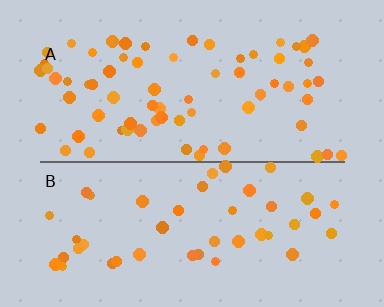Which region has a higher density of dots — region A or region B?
A (the top).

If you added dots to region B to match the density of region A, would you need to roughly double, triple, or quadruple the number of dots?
Approximately double.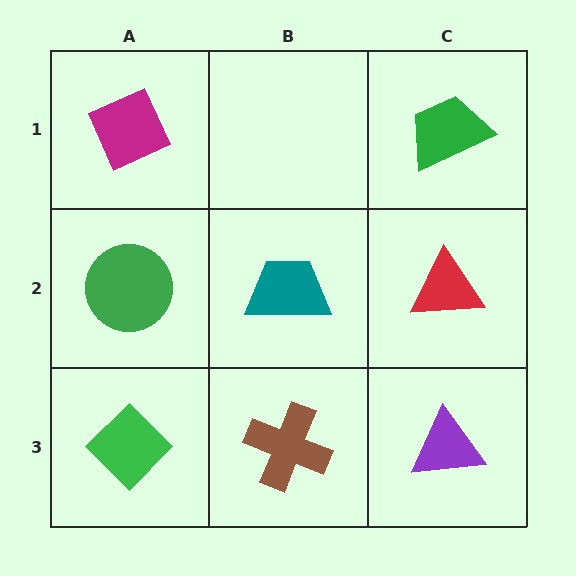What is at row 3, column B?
A brown cross.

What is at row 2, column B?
A teal trapezoid.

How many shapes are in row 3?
3 shapes.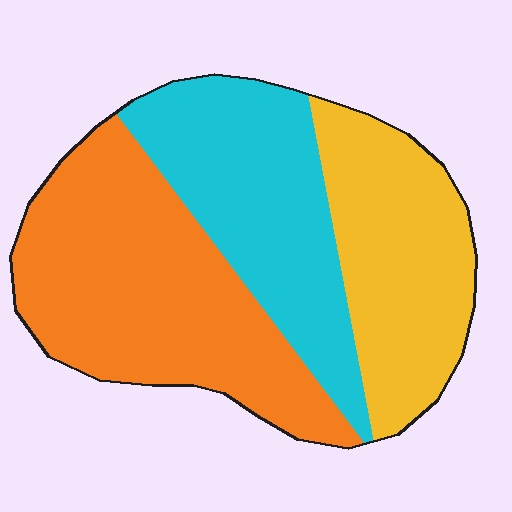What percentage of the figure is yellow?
Yellow covers around 30% of the figure.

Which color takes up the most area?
Orange, at roughly 40%.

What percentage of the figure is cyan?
Cyan takes up about one third (1/3) of the figure.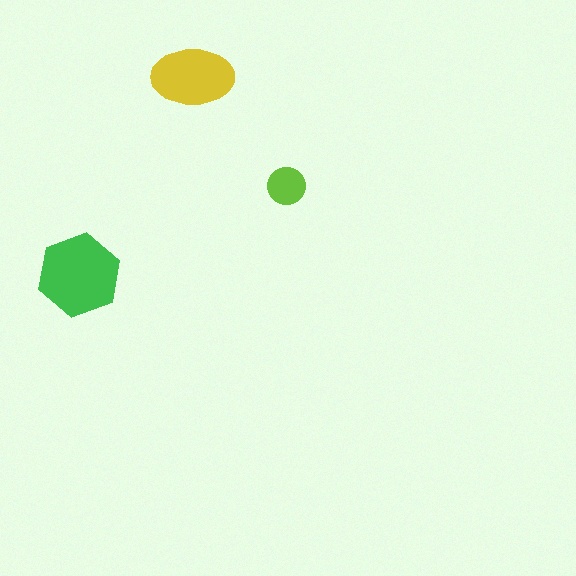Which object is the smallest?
The lime circle.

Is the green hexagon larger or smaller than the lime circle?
Larger.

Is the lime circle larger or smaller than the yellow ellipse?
Smaller.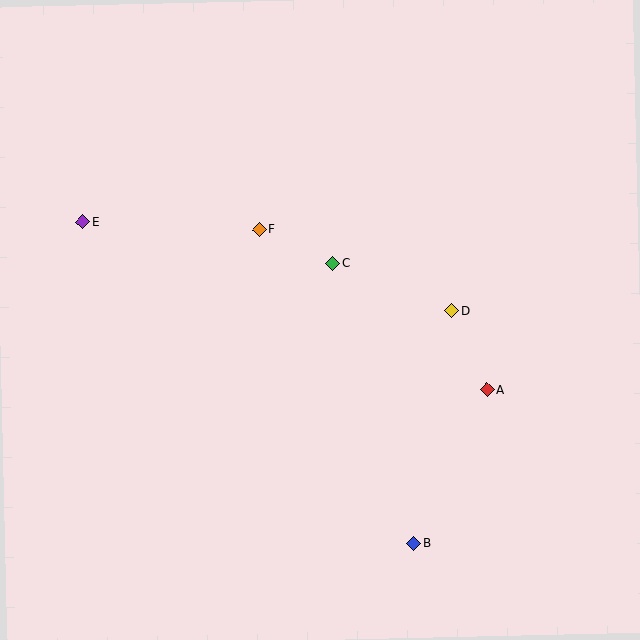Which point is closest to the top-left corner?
Point E is closest to the top-left corner.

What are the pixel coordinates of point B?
Point B is at (414, 543).